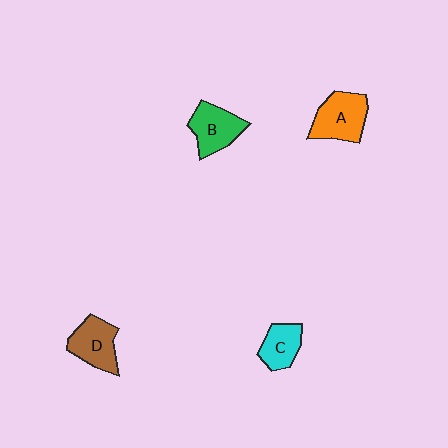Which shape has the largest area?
Shape A (orange).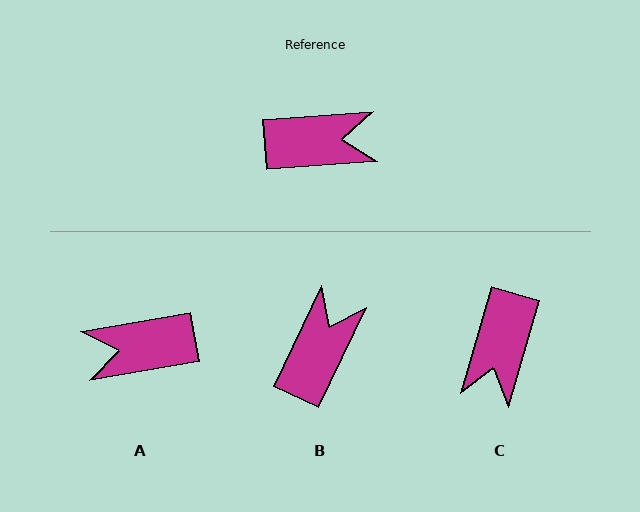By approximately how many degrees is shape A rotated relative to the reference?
Approximately 174 degrees clockwise.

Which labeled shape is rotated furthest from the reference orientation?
A, about 174 degrees away.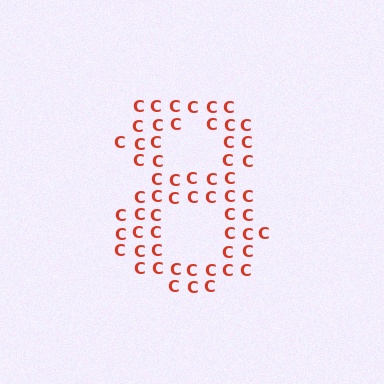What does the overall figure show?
The overall figure shows the digit 8.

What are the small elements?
The small elements are letter C's.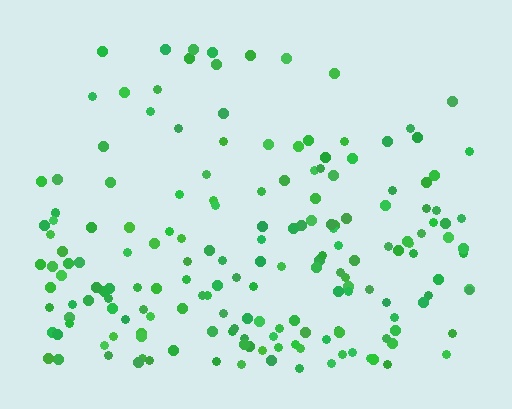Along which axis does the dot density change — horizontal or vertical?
Vertical.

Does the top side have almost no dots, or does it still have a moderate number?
Still a moderate number, just noticeably fewer than the bottom.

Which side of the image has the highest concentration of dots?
The bottom.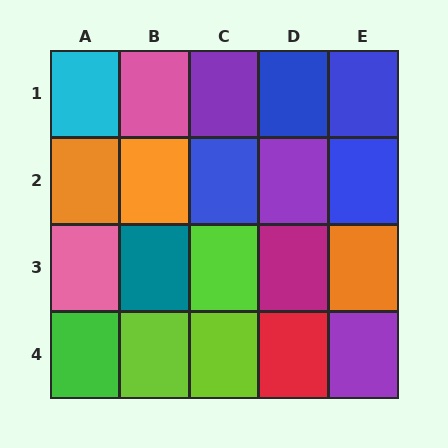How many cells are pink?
2 cells are pink.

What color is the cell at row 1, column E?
Blue.